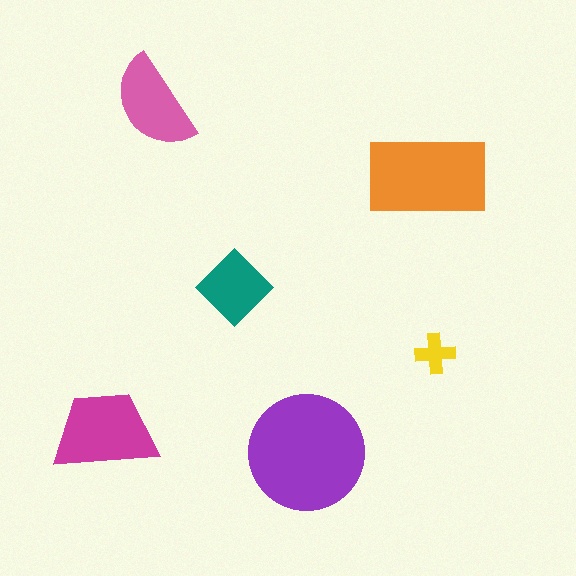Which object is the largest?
The purple circle.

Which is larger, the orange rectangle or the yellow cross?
The orange rectangle.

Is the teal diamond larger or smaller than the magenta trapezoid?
Smaller.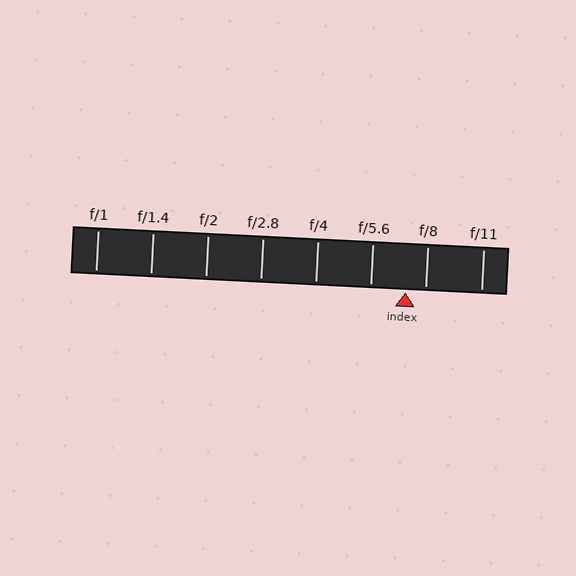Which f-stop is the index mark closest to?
The index mark is closest to f/8.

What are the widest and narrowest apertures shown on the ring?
The widest aperture shown is f/1 and the narrowest is f/11.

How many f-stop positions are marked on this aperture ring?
There are 8 f-stop positions marked.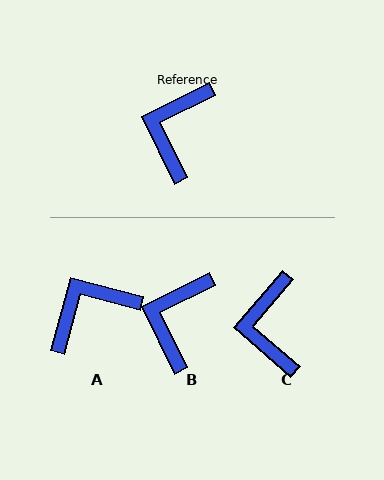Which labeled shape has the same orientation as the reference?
B.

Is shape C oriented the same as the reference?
No, it is off by about 23 degrees.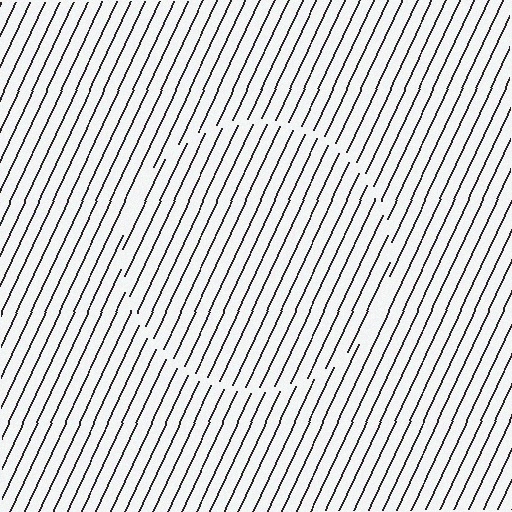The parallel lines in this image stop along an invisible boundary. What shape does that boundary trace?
An illusory circle. The interior of the shape contains the same grating, shifted by half a period — the contour is defined by the phase discontinuity where line-ends from the inner and outer gratings abut.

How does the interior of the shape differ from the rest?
The interior of the shape contains the same grating, shifted by half a period — the contour is defined by the phase discontinuity where line-ends from the inner and outer gratings abut.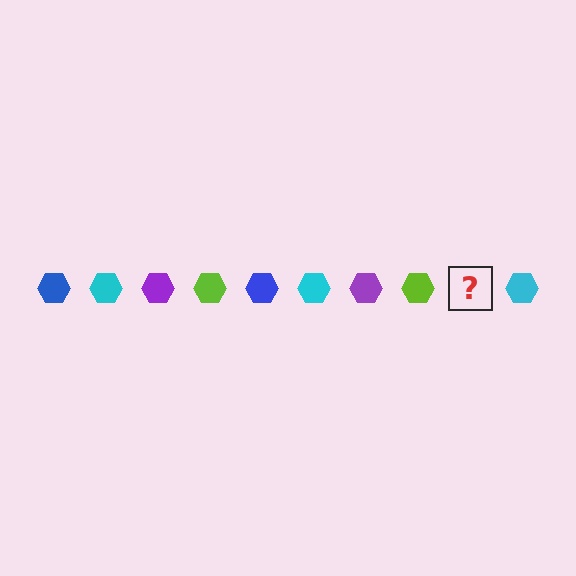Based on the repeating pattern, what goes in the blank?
The blank should be a blue hexagon.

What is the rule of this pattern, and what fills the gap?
The rule is that the pattern cycles through blue, cyan, purple, lime hexagons. The gap should be filled with a blue hexagon.